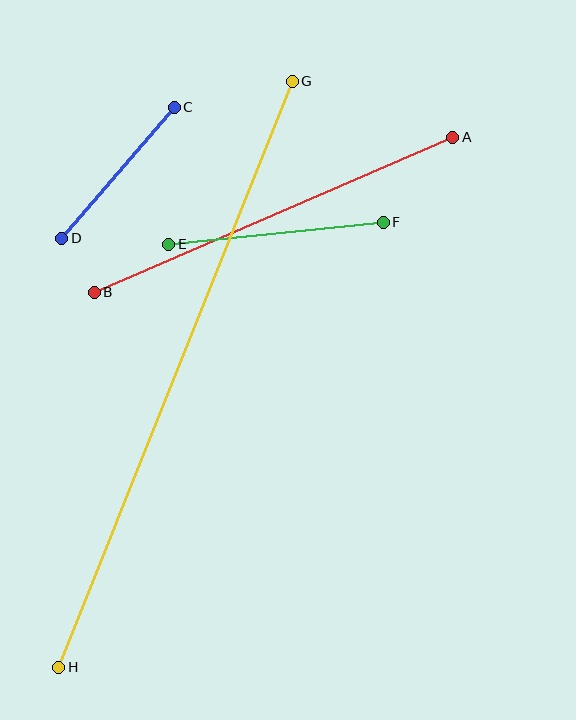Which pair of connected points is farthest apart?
Points G and H are farthest apart.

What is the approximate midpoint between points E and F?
The midpoint is at approximately (276, 233) pixels.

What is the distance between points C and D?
The distance is approximately 173 pixels.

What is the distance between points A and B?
The distance is approximately 391 pixels.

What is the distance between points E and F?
The distance is approximately 215 pixels.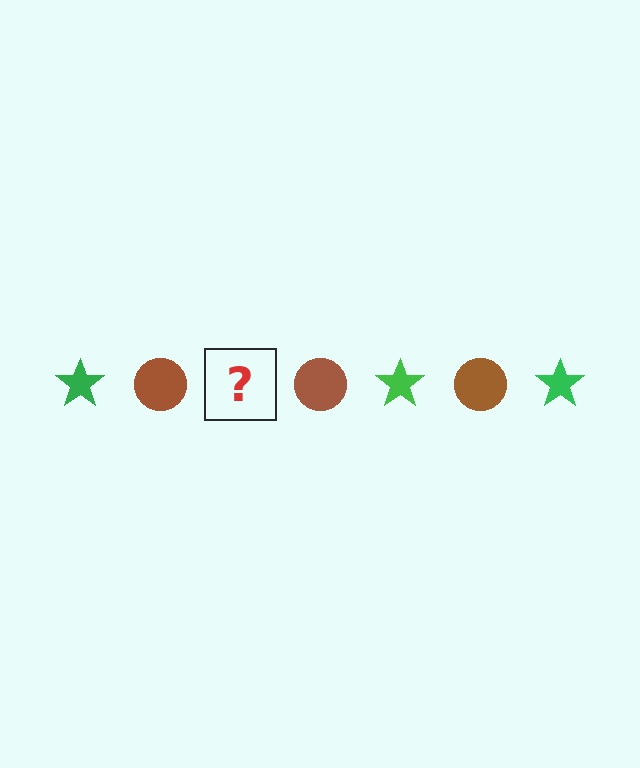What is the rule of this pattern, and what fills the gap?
The rule is that the pattern alternates between green star and brown circle. The gap should be filled with a green star.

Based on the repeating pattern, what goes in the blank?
The blank should be a green star.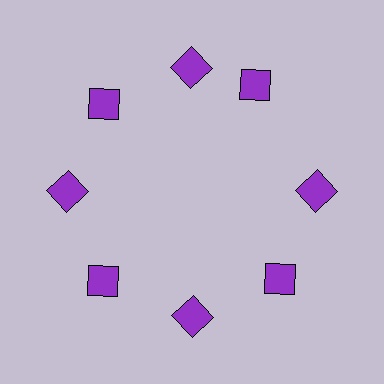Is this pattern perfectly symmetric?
No. The 8 purple squares are arranged in a ring, but one element near the 2 o'clock position is rotated out of alignment along the ring, breaking the 8-fold rotational symmetry.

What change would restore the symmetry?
The symmetry would be restored by rotating it back into even spacing with its neighbors so that all 8 squares sit at equal angles and equal distance from the center.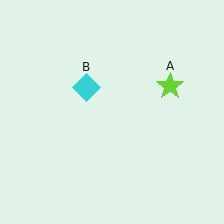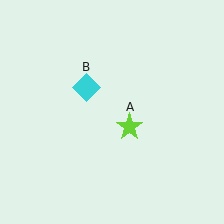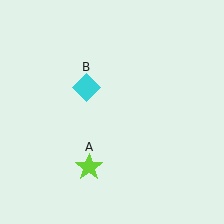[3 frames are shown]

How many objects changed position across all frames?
1 object changed position: lime star (object A).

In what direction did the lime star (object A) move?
The lime star (object A) moved down and to the left.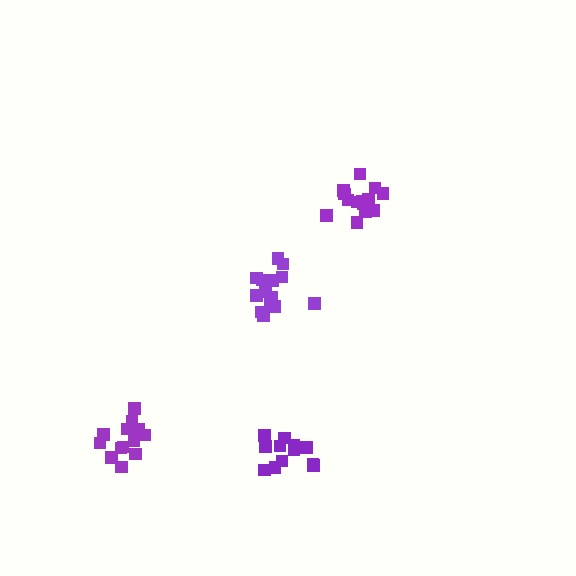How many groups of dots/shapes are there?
There are 4 groups.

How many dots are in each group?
Group 1: 15 dots, Group 2: 12 dots, Group 3: 13 dots, Group 4: 15 dots (55 total).